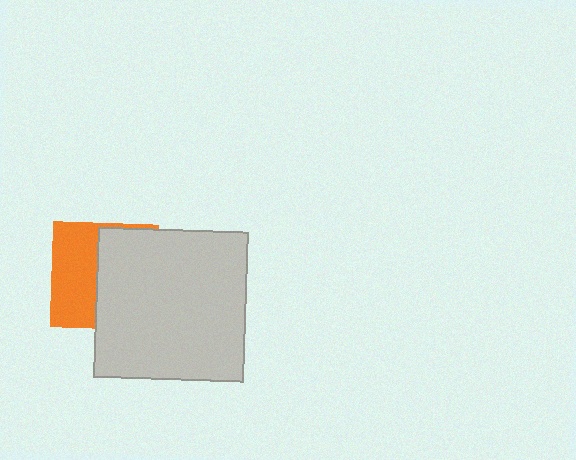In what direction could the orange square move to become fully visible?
The orange square could move left. That would shift it out from behind the light gray square entirely.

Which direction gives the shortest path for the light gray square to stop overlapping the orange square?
Moving right gives the shortest separation.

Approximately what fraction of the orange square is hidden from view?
Roughly 56% of the orange square is hidden behind the light gray square.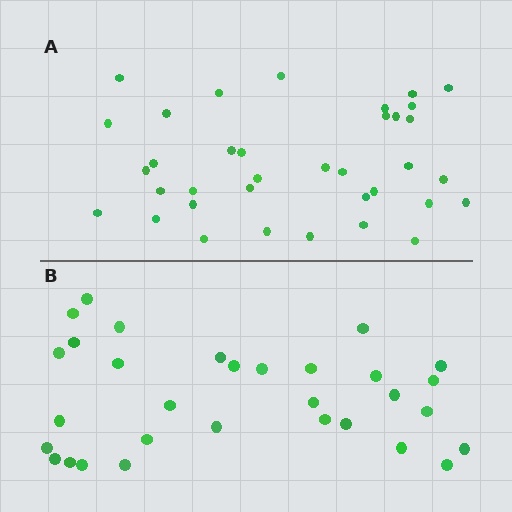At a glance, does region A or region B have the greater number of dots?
Region A (the top region) has more dots.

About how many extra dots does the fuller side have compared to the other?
Region A has about 5 more dots than region B.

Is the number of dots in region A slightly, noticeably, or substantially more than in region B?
Region A has only slightly more — the two regions are fairly close. The ratio is roughly 1.2 to 1.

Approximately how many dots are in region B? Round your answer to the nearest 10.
About 30 dots. (The exact count is 31, which rounds to 30.)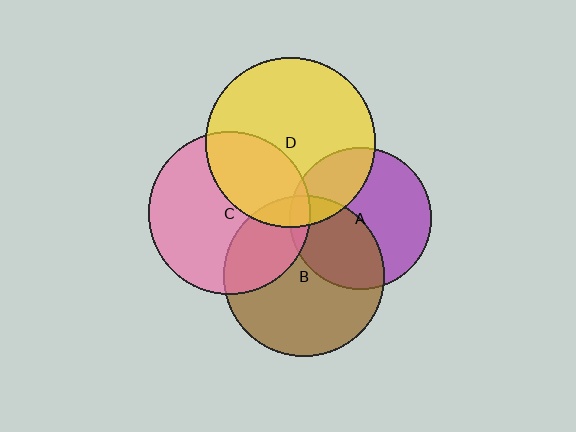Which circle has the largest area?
Circle D (yellow).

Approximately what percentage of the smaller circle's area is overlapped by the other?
Approximately 5%.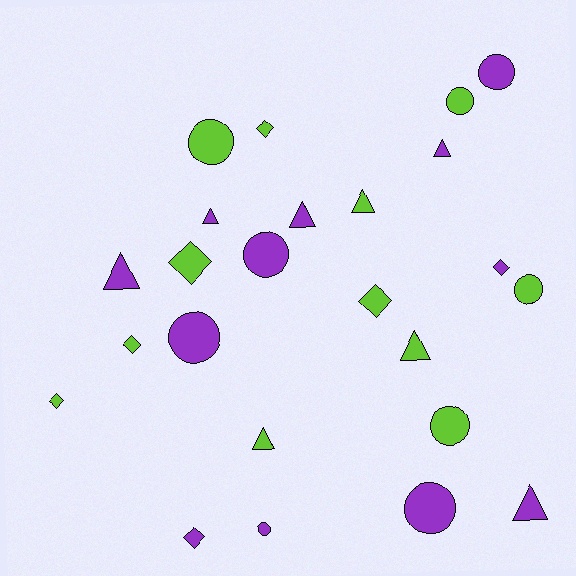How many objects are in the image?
There are 24 objects.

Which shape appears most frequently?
Circle, with 9 objects.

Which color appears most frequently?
Purple, with 12 objects.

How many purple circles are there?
There are 5 purple circles.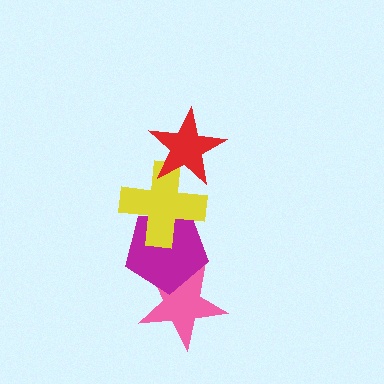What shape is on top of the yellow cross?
The red star is on top of the yellow cross.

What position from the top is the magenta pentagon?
The magenta pentagon is 3rd from the top.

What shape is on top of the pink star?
The magenta pentagon is on top of the pink star.